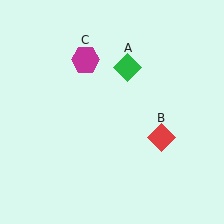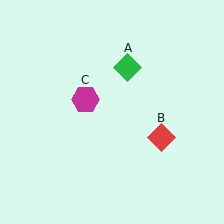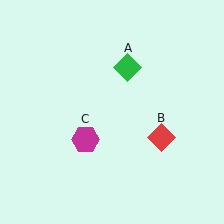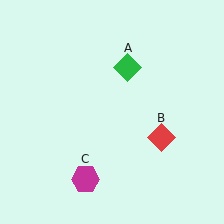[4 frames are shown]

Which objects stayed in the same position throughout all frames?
Green diamond (object A) and red diamond (object B) remained stationary.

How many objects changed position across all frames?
1 object changed position: magenta hexagon (object C).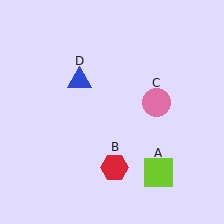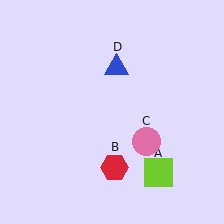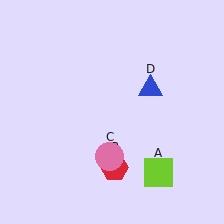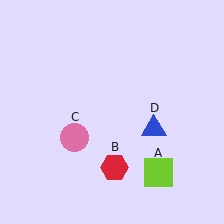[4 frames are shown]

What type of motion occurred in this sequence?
The pink circle (object C), blue triangle (object D) rotated clockwise around the center of the scene.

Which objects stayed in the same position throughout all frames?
Lime square (object A) and red hexagon (object B) remained stationary.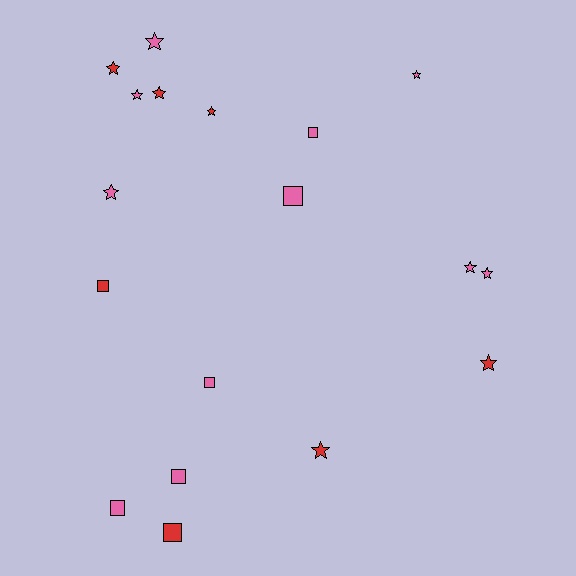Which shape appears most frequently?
Star, with 11 objects.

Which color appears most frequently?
Pink, with 11 objects.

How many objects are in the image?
There are 18 objects.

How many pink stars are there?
There are 6 pink stars.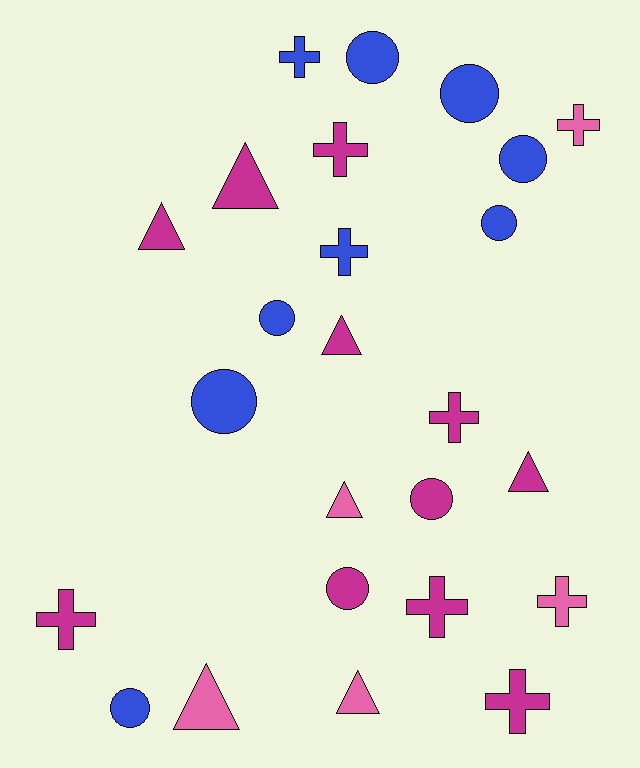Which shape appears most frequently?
Cross, with 9 objects.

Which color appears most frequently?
Magenta, with 11 objects.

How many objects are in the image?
There are 25 objects.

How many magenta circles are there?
There are 2 magenta circles.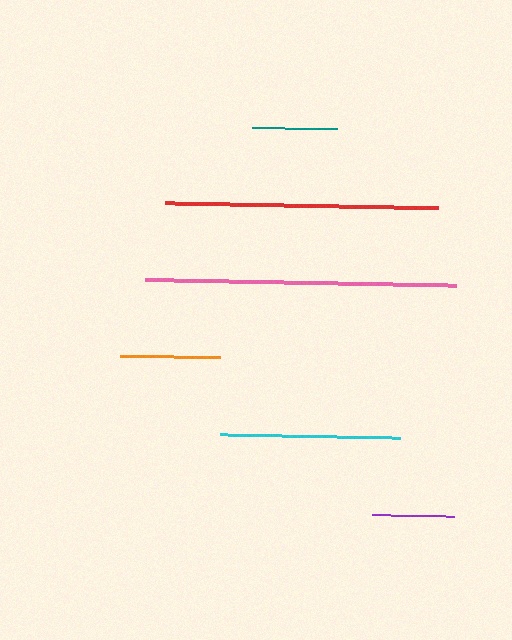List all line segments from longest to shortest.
From longest to shortest: pink, red, cyan, orange, teal, purple.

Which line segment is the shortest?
The purple line is the shortest at approximately 82 pixels.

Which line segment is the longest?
The pink line is the longest at approximately 311 pixels.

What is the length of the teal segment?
The teal segment is approximately 85 pixels long.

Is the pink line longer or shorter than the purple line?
The pink line is longer than the purple line.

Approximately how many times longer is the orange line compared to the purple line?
The orange line is approximately 1.2 times the length of the purple line.